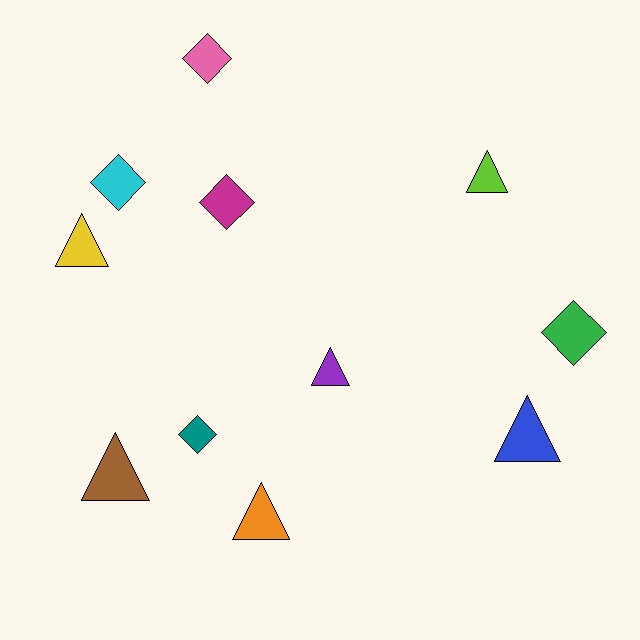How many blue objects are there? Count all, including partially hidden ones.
There is 1 blue object.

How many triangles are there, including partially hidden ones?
There are 6 triangles.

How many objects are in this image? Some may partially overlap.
There are 11 objects.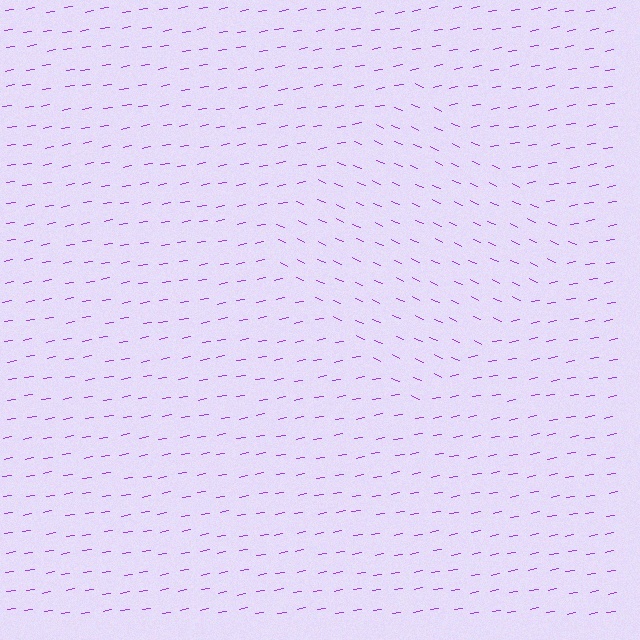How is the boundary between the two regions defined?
The boundary is defined purely by a change in line orientation (approximately 34 degrees difference). All lines are the same color and thickness.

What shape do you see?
I see a diamond.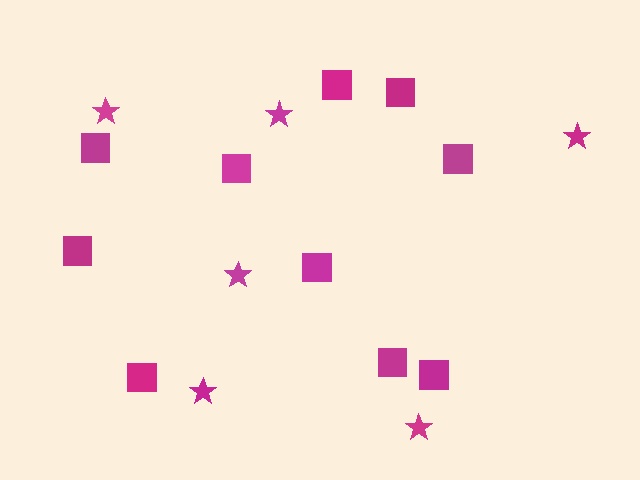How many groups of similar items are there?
There are 2 groups: one group of stars (6) and one group of squares (10).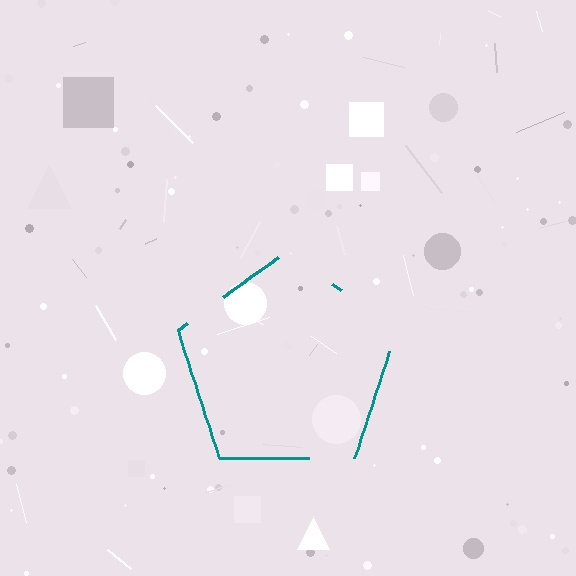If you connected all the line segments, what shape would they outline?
They would outline a pentagon.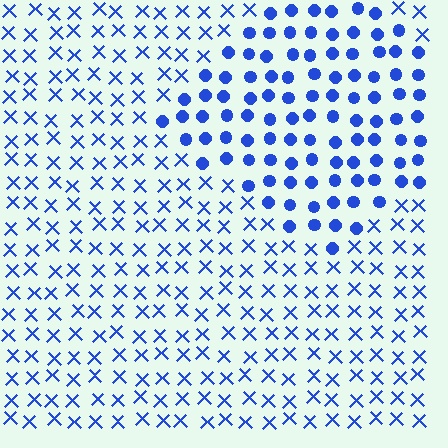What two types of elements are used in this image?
The image uses circles inside the diamond region and X marks outside it.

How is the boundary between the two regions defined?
The boundary is defined by a change in element shape: circles inside vs. X marks outside. All elements share the same color and spacing.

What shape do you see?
I see a diamond.